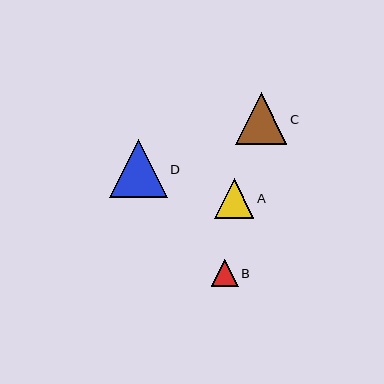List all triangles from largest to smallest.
From largest to smallest: D, C, A, B.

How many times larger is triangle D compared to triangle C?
Triangle D is approximately 1.1 times the size of triangle C.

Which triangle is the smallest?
Triangle B is the smallest with a size of approximately 27 pixels.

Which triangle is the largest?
Triangle D is the largest with a size of approximately 57 pixels.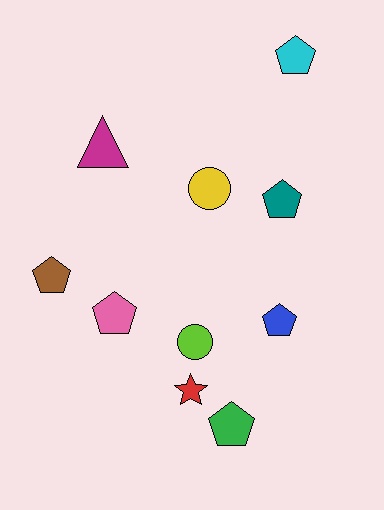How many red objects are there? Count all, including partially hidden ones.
There is 1 red object.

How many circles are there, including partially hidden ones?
There are 2 circles.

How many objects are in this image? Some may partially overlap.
There are 10 objects.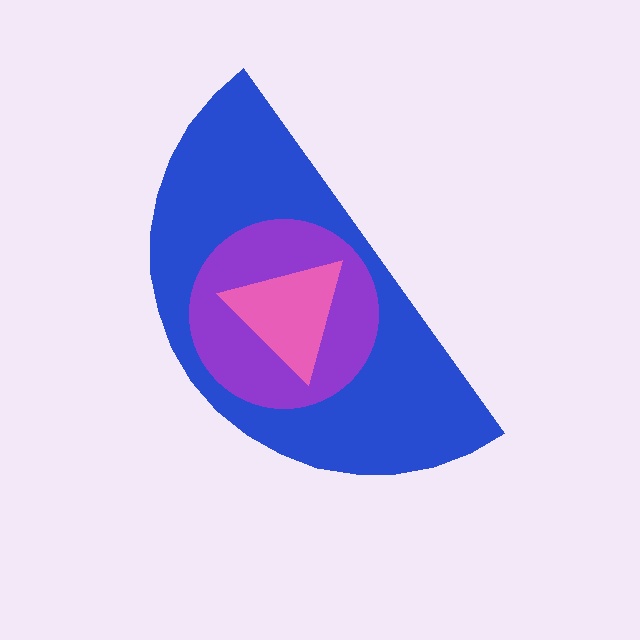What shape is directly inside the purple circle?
The pink triangle.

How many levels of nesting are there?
3.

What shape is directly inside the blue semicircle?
The purple circle.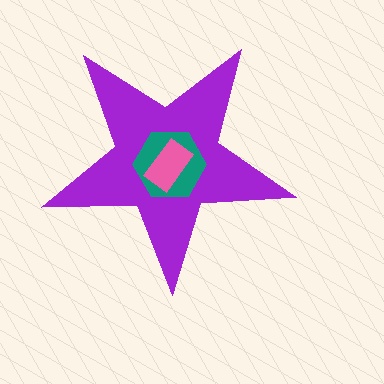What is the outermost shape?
The purple star.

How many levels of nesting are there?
3.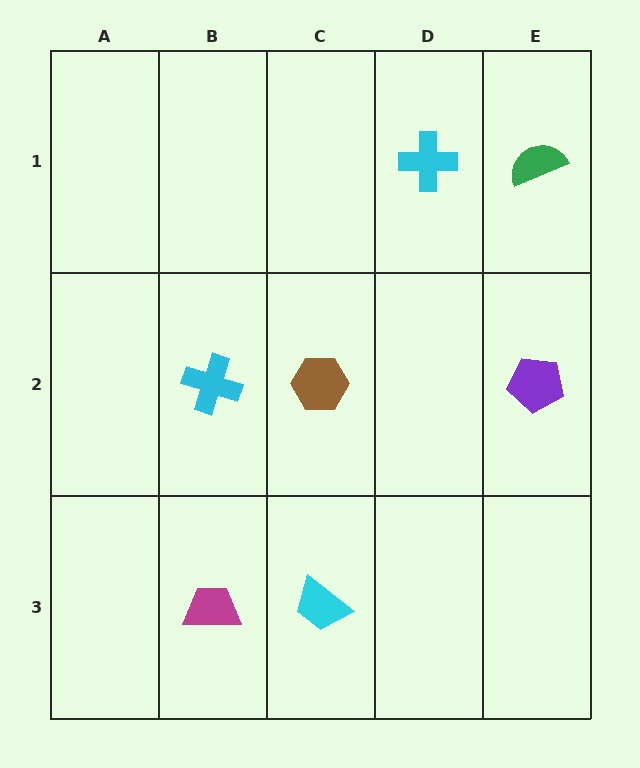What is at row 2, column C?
A brown hexagon.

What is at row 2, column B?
A cyan cross.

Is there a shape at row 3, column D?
No, that cell is empty.